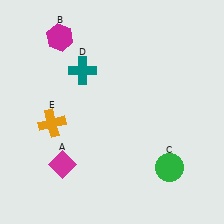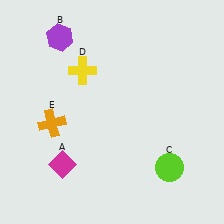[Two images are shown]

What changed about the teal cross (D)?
In Image 1, D is teal. In Image 2, it changed to yellow.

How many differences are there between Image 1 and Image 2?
There are 3 differences between the two images.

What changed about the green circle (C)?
In Image 1, C is green. In Image 2, it changed to lime.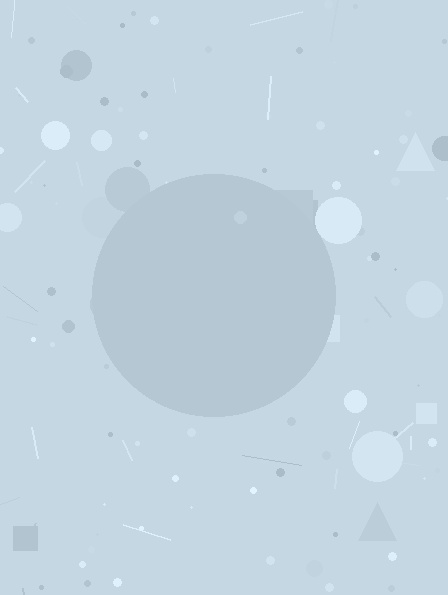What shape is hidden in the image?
A circle is hidden in the image.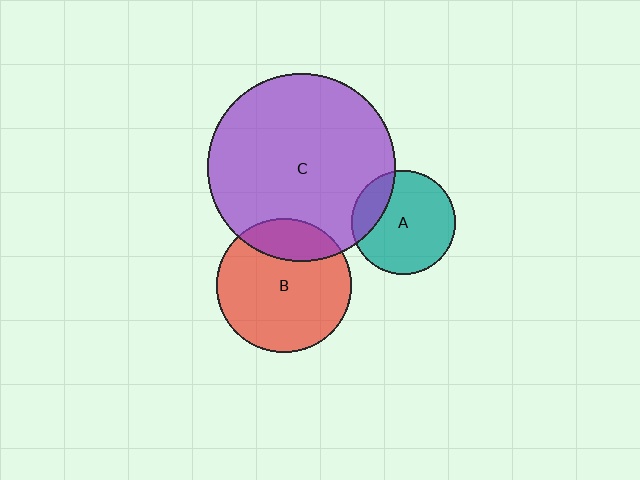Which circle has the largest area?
Circle C (purple).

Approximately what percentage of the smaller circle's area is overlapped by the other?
Approximately 20%.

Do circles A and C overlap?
Yes.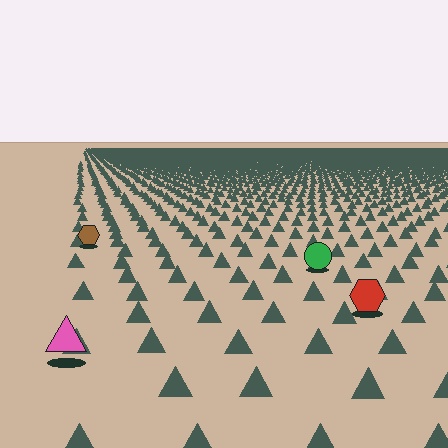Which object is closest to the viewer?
The pink triangle is closest. The texture marks near it are larger and more spread out.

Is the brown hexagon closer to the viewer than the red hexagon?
No. The red hexagon is closer — you can tell from the texture gradient: the ground texture is coarser near it.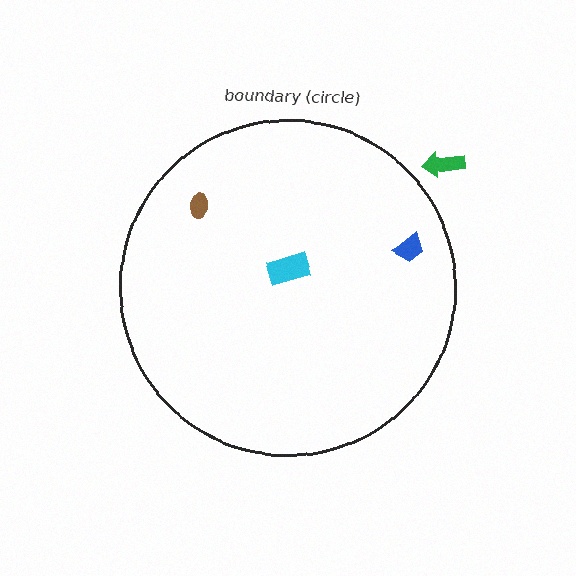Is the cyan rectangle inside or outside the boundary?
Inside.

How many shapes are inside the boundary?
3 inside, 1 outside.